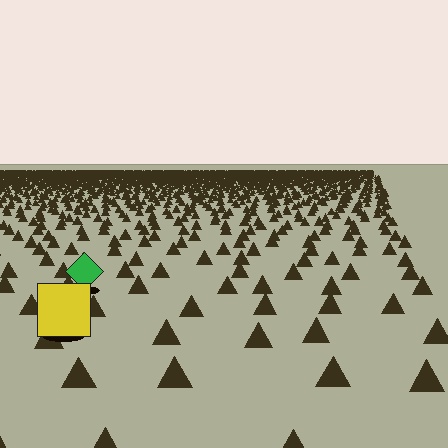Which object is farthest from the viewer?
The green diamond is farthest from the viewer. It appears smaller and the ground texture around it is denser.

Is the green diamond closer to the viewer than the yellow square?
No. The yellow square is closer — you can tell from the texture gradient: the ground texture is coarser near it.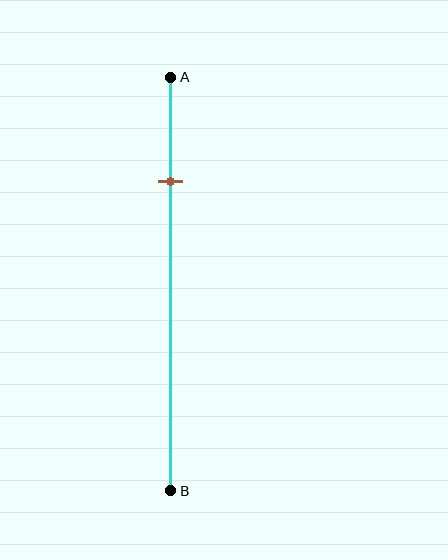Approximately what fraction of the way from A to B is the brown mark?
The brown mark is approximately 25% of the way from A to B.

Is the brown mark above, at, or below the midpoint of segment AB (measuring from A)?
The brown mark is above the midpoint of segment AB.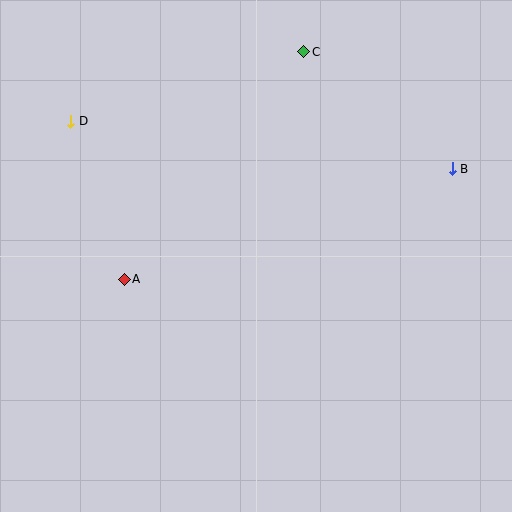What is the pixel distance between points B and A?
The distance between B and A is 346 pixels.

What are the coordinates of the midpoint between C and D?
The midpoint between C and D is at (187, 87).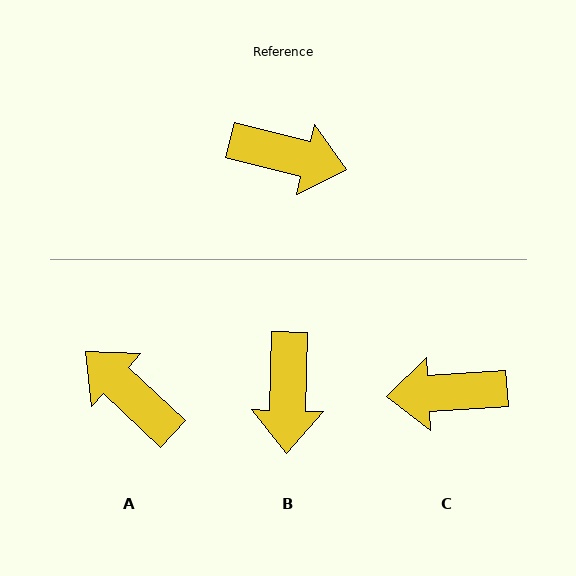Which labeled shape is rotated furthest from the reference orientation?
C, about 162 degrees away.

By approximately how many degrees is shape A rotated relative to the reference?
Approximately 151 degrees counter-clockwise.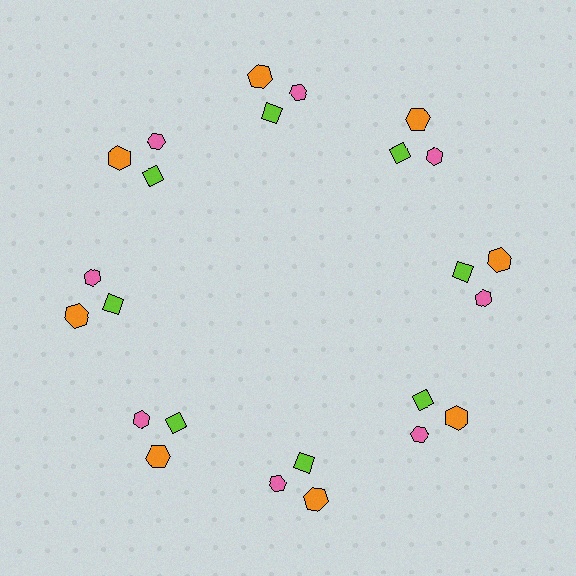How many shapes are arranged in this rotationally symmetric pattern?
There are 24 shapes, arranged in 8 groups of 3.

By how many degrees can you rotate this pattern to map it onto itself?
The pattern maps onto itself every 45 degrees of rotation.